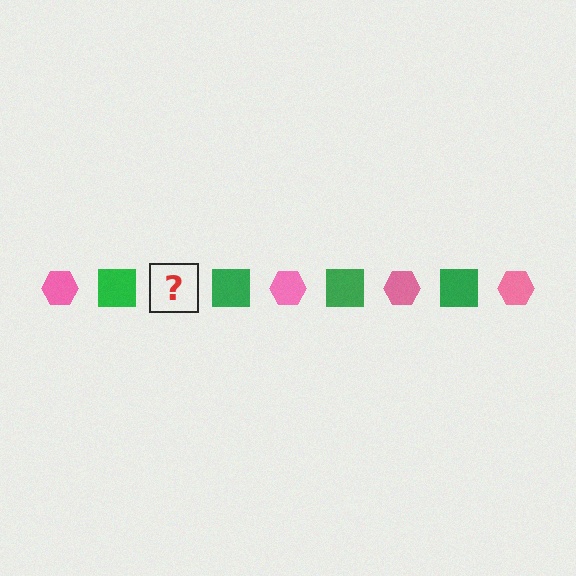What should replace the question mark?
The question mark should be replaced with a pink hexagon.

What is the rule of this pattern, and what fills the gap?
The rule is that the pattern alternates between pink hexagon and green square. The gap should be filled with a pink hexagon.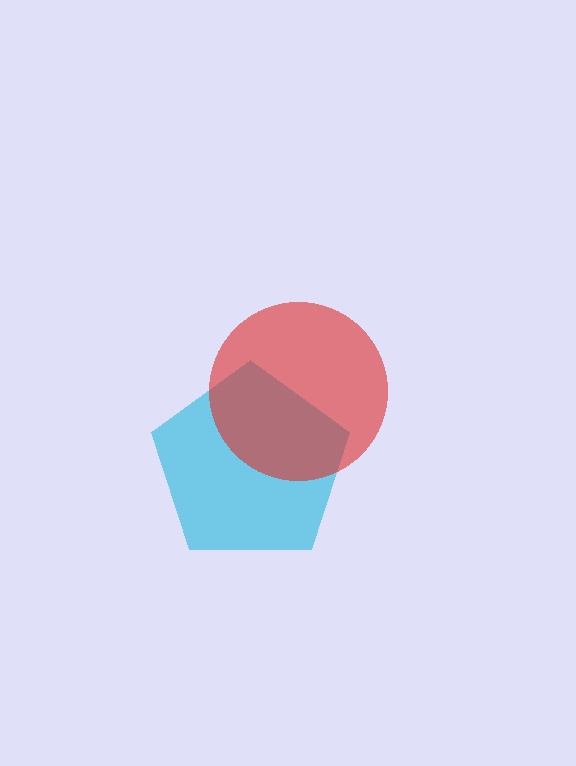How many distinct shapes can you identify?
There are 2 distinct shapes: a cyan pentagon, a red circle.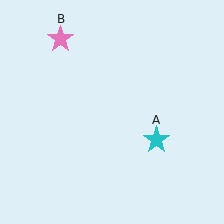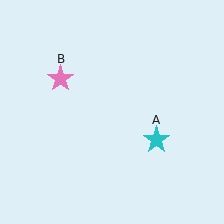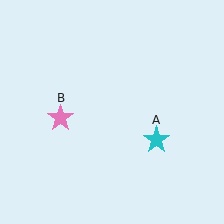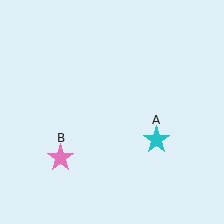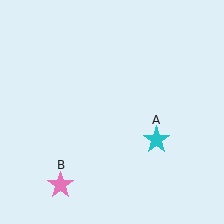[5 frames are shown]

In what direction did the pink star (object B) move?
The pink star (object B) moved down.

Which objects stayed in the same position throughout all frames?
Cyan star (object A) remained stationary.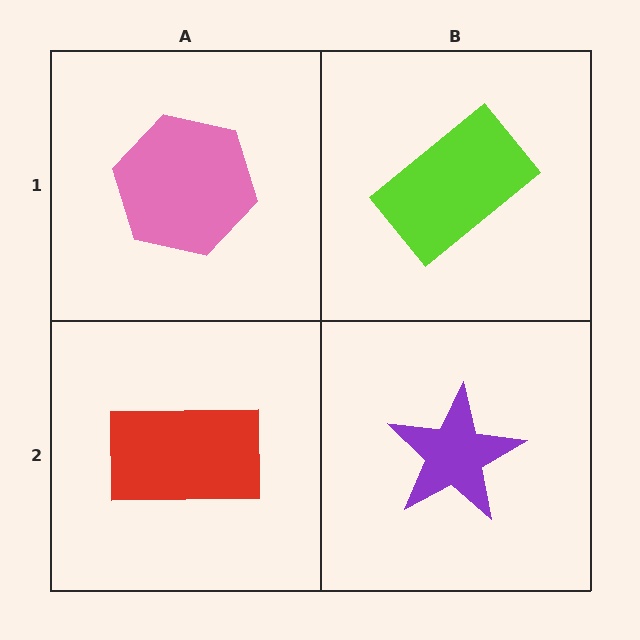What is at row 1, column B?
A lime rectangle.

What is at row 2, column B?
A purple star.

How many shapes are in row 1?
2 shapes.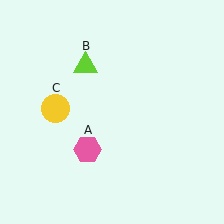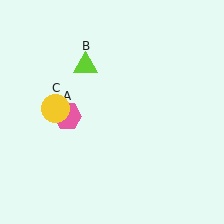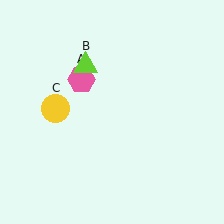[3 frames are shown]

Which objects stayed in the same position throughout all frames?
Lime triangle (object B) and yellow circle (object C) remained stationary.